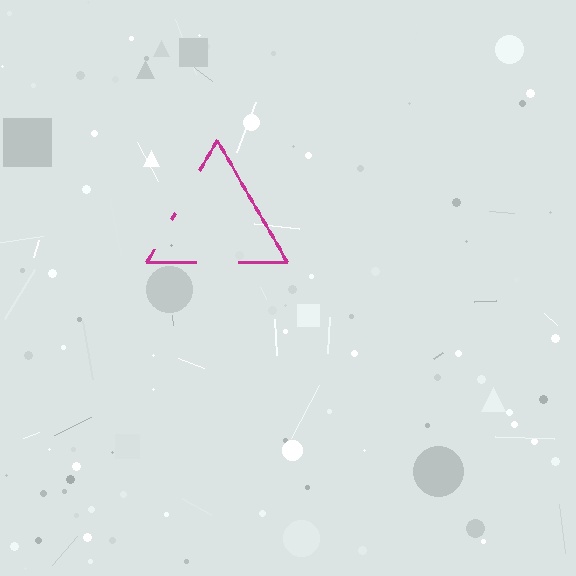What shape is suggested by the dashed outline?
The dashed outline suggests a triangle.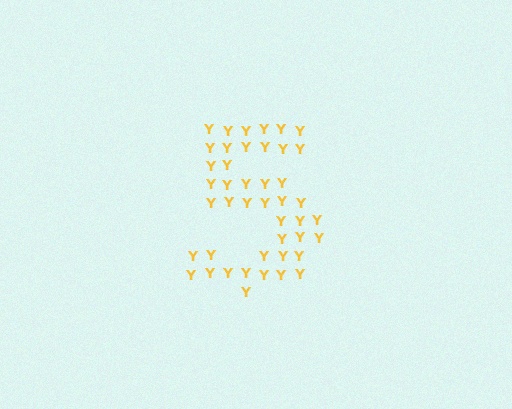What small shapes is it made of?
It is made of small letter Y's.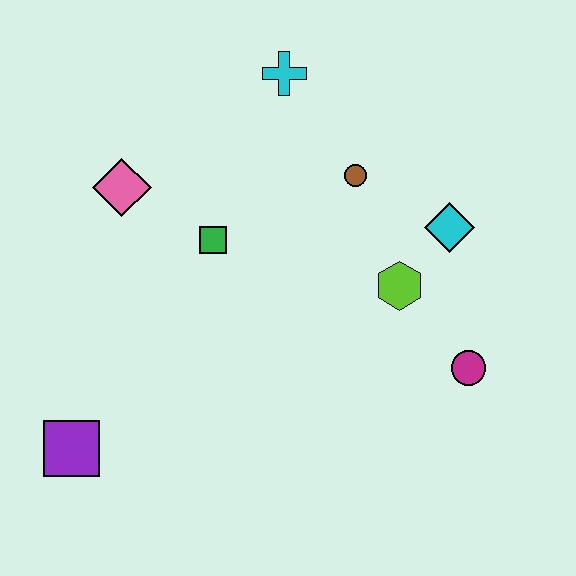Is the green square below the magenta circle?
No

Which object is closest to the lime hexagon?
The cyan diamond is closest to the lime hexagon.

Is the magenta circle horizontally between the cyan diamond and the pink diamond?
No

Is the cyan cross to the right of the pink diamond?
Yes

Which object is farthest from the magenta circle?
The purple square is farthest from the magenta circle.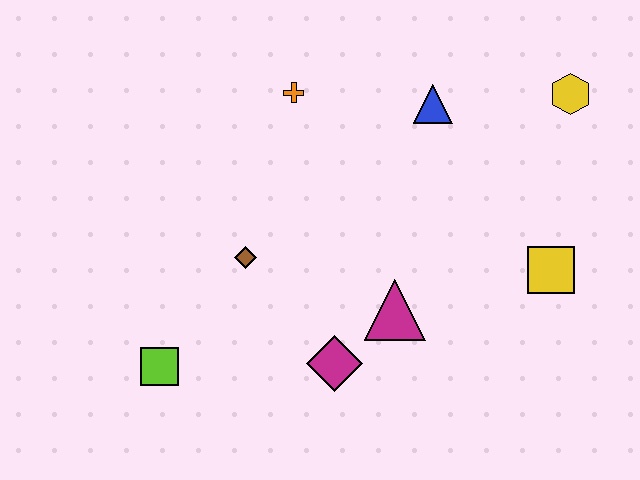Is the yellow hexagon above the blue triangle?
Yes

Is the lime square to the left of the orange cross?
Yes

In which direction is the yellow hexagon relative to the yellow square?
The yellow hexagon is above the yellow square.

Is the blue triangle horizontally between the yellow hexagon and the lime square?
Yes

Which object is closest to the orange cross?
The blue triangle is closest to the orange cross.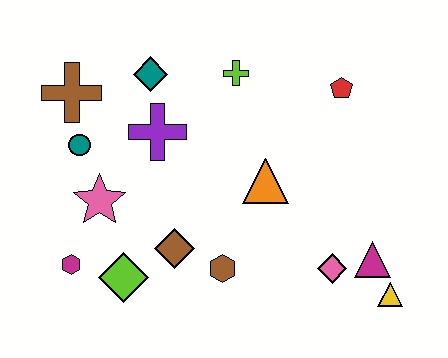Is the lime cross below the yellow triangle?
No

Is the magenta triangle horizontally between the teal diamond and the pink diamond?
No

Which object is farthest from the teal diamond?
The yellow triangle is farthest from the teal diamond.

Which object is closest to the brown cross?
The teal circle is closest to the brown cross.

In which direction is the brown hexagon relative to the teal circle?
The brown hexagon is to the right of the teal circle.